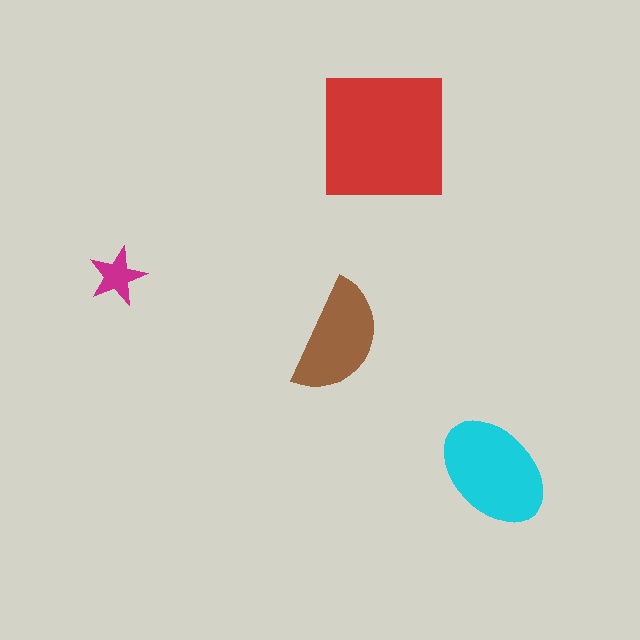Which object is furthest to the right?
The cyan ellipse is rightmost.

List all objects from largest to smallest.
The red square, the cyan ellipse, the brown semicircle, the magenta star.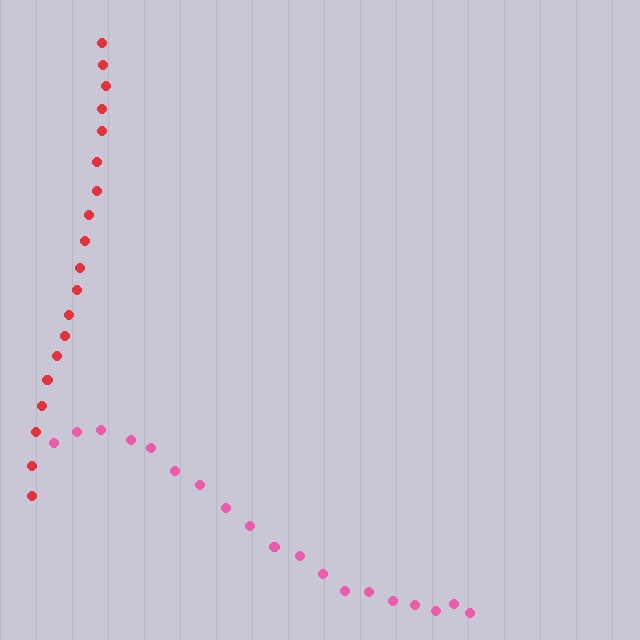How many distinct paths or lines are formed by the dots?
There are 2 distinct paths.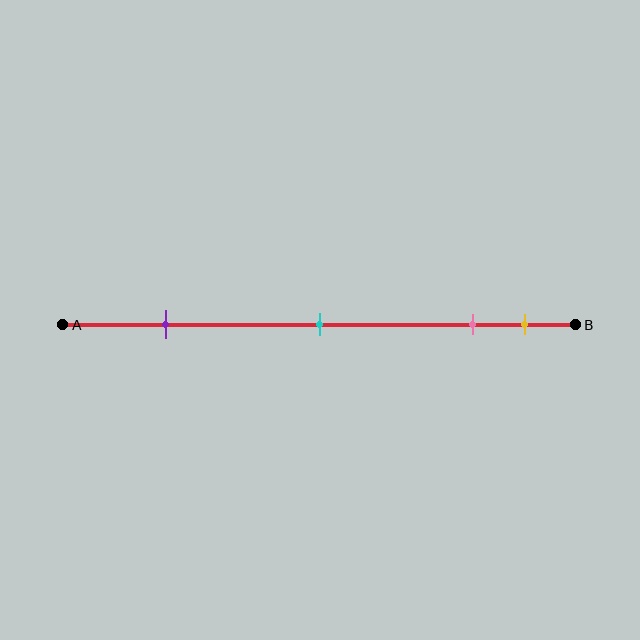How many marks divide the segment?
There are 4 marks dividing the segment.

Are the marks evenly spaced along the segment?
No, the marks are not evenly spaced.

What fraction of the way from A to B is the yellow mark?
The yellow mark is approximately 90% (0.9) of the way from A to B.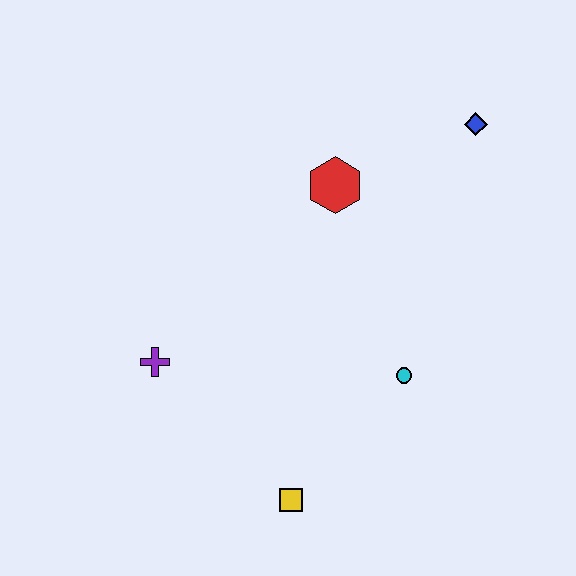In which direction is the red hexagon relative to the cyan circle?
The red hexagon is above the cyan circle.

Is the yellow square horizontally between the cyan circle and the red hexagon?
No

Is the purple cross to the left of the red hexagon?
Yes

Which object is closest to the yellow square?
The cyan circle is closest to the yellow square.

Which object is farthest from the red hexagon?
The yellow square is farthest from the red hexagon.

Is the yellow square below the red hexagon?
Yes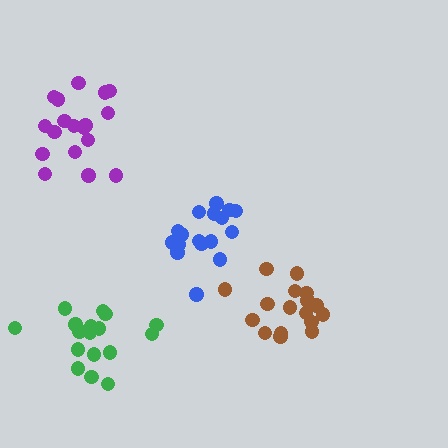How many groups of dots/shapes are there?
There are 4 groups.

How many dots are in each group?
Group 1: 17 dots, Group 2: 18 dots, Group 3: 17 dots, Group 4: 17 dots (69 total).